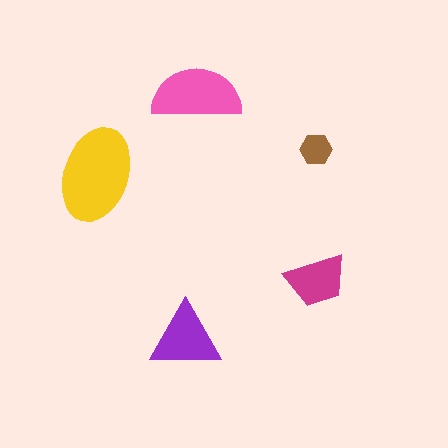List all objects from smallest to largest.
The brown hexagon, the magenta trapezoid, the purple triangle, the pink semicircle, the yellow ellipse.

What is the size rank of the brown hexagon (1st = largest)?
5th.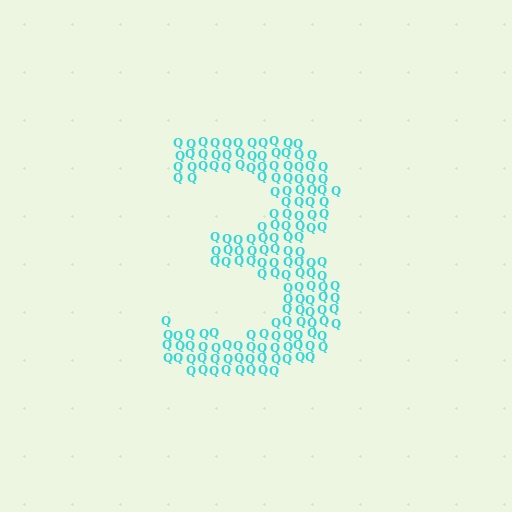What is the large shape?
The large shape is the digit 3.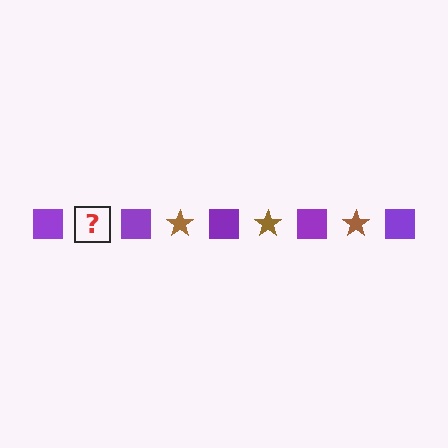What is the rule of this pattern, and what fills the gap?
The rule is that the pattern alternates between purple square and brown star. The gap should be filled with a brown star.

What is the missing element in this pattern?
The missing element is a brown star.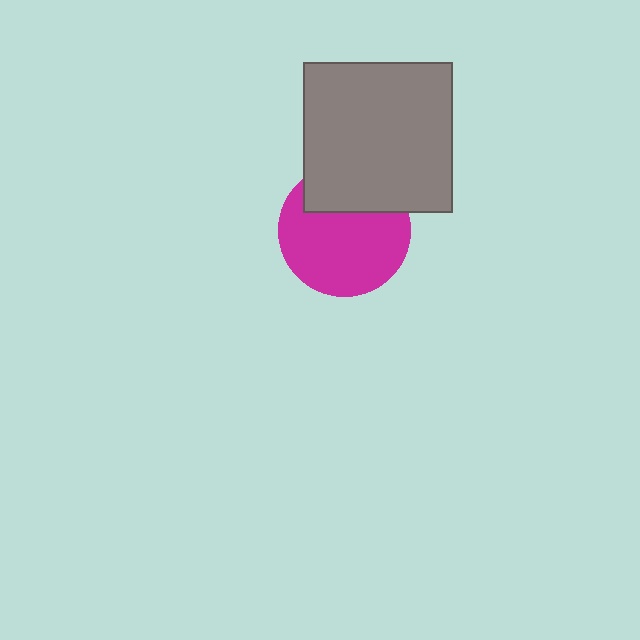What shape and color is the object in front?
The object in front is a gray square.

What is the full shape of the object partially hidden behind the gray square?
The partially hidden object is a magenta circle.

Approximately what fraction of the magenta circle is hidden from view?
Roughly 30% of the magenta circle is hidden behind the gray square.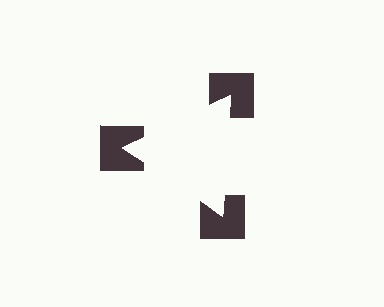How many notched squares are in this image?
There are 3 — one at each vertex of the illusory triangle.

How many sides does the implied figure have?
3 sides.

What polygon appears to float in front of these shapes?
An illusory triangle — its edges are inferred from the aligned wedge cuts in the notched squares, not physically drawn.